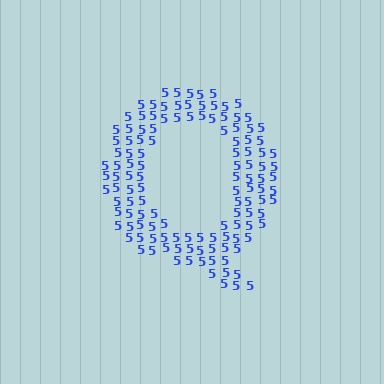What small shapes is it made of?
It is made of small digit 5's.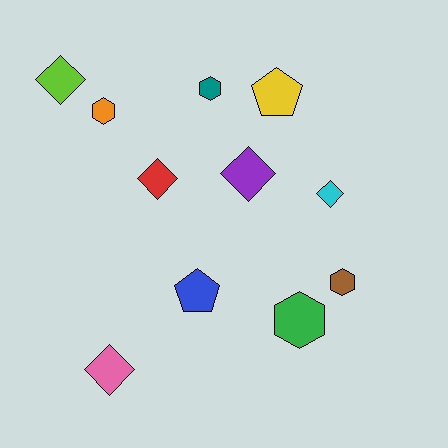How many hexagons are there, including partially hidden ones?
There are 4 hexagons.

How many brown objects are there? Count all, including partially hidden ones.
There is 1 brown object.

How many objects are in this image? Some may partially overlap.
There are 11 objects.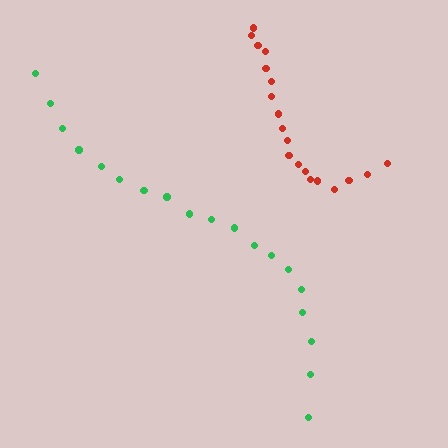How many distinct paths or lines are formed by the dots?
There are 2 distinct paths.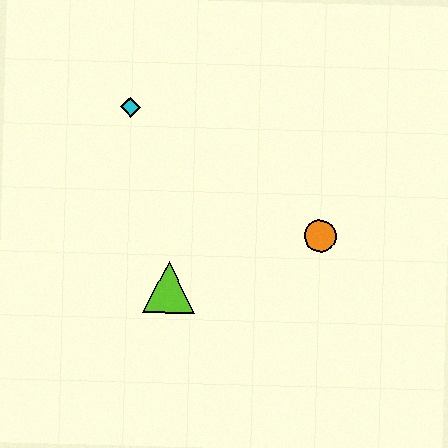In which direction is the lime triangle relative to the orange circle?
The lime triangle is to the left of the orange circle.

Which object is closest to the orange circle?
The lime triangle is closest to the orange circle.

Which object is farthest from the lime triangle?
The cyan diamond is farthest from the lime triangle.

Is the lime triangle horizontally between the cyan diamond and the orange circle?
Yes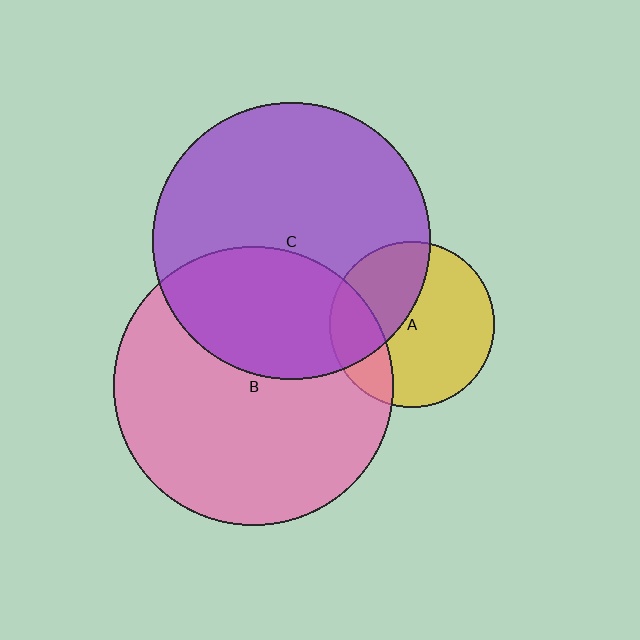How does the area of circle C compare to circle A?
Approximately 2.8 times.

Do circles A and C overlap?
Yes.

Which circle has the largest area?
Circle B (pink).